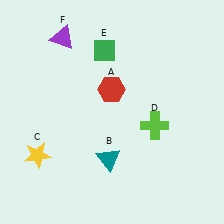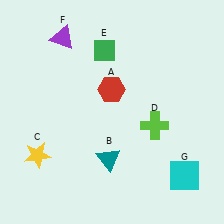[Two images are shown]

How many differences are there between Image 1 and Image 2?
There is 1 difference between the two images.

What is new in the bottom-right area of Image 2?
A cyan square (G) was added in the bottom-right area of Image 2.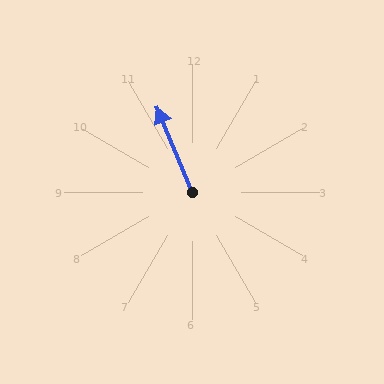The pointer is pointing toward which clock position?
Roughly 11 o'clock.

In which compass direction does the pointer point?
Northwest.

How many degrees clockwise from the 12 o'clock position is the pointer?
Approximately 337 degrees.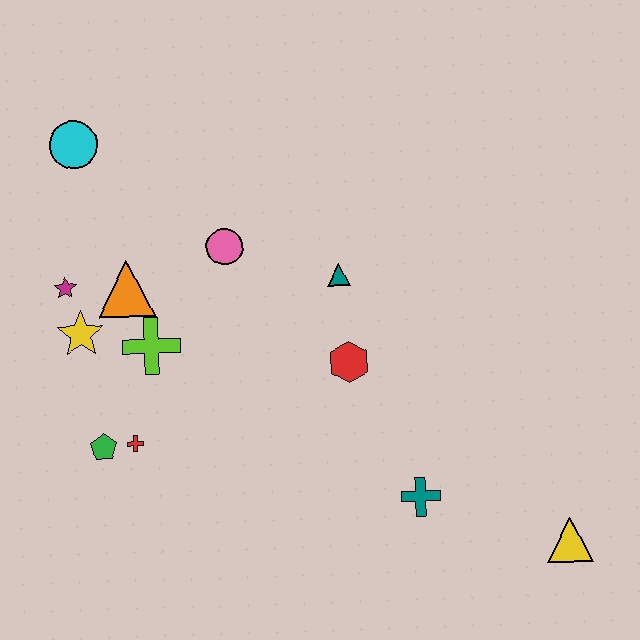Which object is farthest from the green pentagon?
The yellow triangle is farthest from the green pentagon.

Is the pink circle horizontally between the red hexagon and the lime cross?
Yes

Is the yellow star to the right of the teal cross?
No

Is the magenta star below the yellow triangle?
No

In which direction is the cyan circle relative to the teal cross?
The cyan circle is above the teal cross.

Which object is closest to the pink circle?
The orange triangle is closest to the pink circle.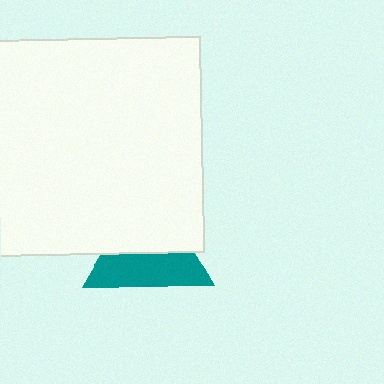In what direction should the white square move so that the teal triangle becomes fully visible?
The white square should move up. That is the shortest direction to clear the overlap and leave the teal triangle fully visible.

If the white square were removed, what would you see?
You would see the complete teal triangle.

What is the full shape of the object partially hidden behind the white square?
The partially hidden object is a teal triangle.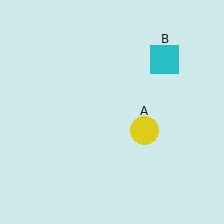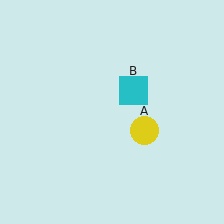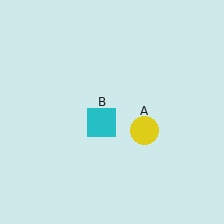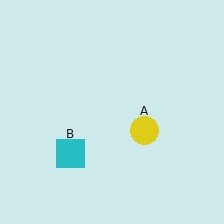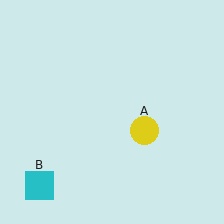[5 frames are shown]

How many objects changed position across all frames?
1 object changed position: cyan square (object B).